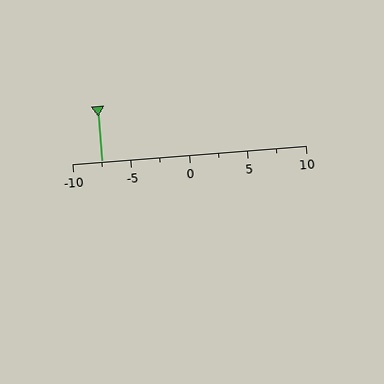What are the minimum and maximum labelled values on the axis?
The axis runs from -10 to 10.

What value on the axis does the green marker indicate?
The marker indicates approximately -7.5.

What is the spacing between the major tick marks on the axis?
The major ticks are spaced 5 apart.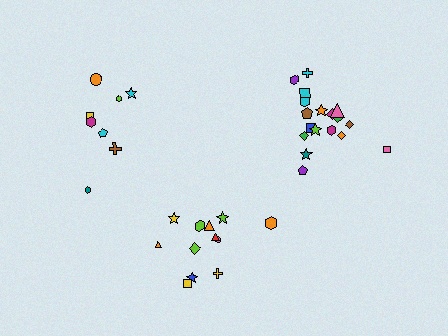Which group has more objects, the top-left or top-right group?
The top-right group.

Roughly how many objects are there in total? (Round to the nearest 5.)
Roughly 40 objects in total.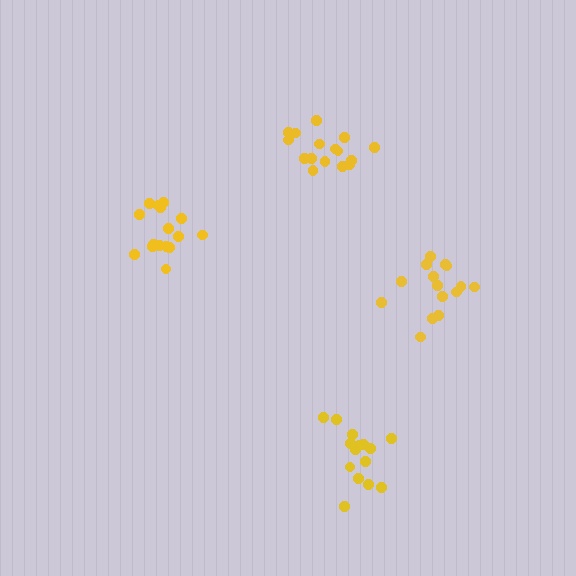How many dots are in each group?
Group 1: 15 dots, Group 2: 16 dots, Group 3: 16 dots, Group 4: 15 dots (62 total).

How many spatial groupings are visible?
There are 4 spatial groupings.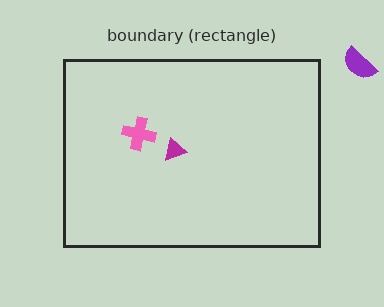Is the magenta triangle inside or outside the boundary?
Inside.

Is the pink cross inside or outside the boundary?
Inside.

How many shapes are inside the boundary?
2 inside, 1 outside.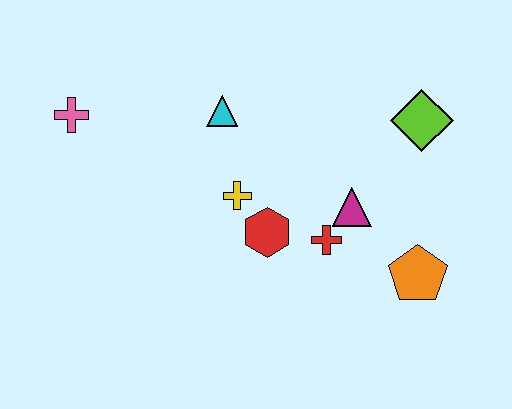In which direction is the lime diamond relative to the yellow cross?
The lime diamond is to the right of the yellow cross.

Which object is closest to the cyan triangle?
The yellow cross is closest to the cyan triangle.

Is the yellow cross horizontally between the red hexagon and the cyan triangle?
Yes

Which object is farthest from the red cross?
The pink cross is farthest from the red cross.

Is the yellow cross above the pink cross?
No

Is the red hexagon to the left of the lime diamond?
Yes